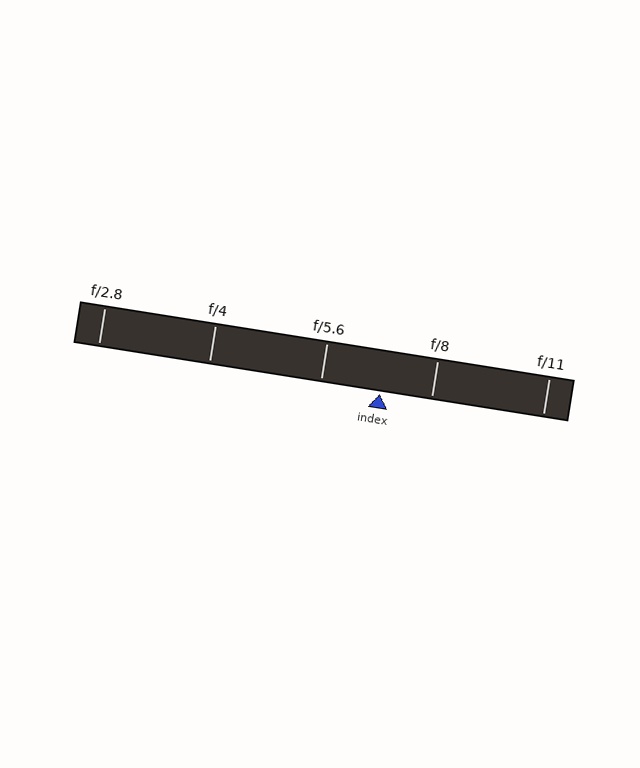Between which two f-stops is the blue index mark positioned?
The index mark is between f/5.6 and f/8.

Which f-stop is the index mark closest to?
The index mark is closest to f/8.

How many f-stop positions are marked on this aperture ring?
There are 5 f-stop positions marked.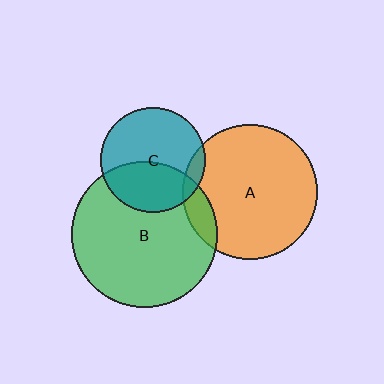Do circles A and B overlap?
Yes.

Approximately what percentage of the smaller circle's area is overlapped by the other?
Approximately 10%.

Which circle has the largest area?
Circle B (green).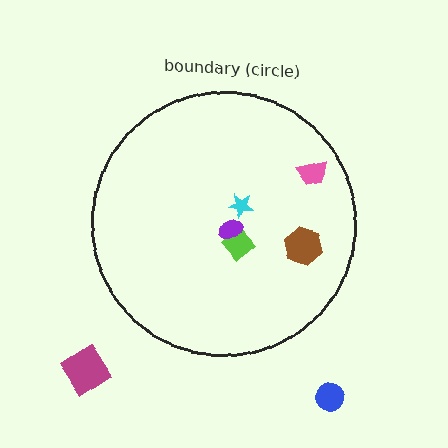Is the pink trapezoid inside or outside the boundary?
Inside.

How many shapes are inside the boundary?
5 inside, 2 outside.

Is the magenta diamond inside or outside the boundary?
Outside.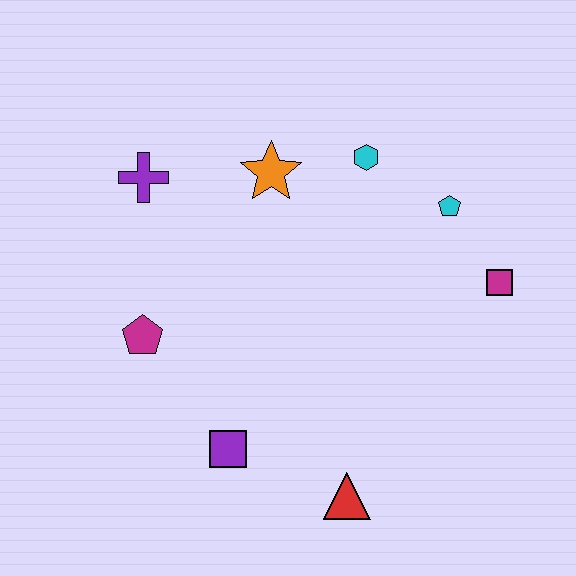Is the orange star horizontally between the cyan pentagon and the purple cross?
Yes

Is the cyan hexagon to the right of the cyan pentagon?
No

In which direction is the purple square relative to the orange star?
The purple square is below the orange star.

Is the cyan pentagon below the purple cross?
Yes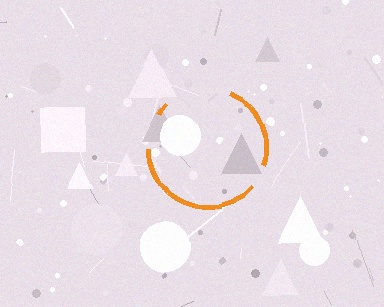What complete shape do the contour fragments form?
The contour fragments form a circle.